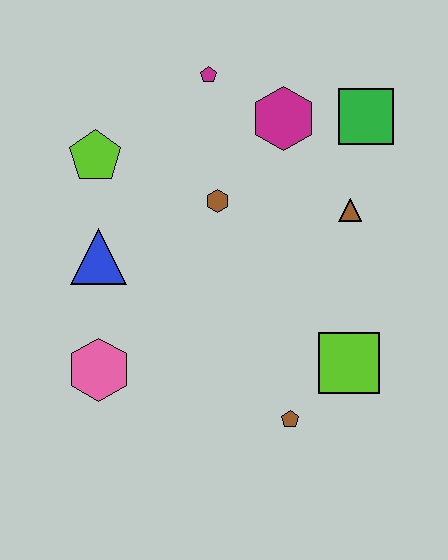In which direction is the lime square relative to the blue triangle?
The lime square is to the right of the blue triangle.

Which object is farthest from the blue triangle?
The green square is farthest from the blue triangle.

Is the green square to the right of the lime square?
Yes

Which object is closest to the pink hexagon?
The blue triangle is closest to the pink hexagon.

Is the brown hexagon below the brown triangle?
No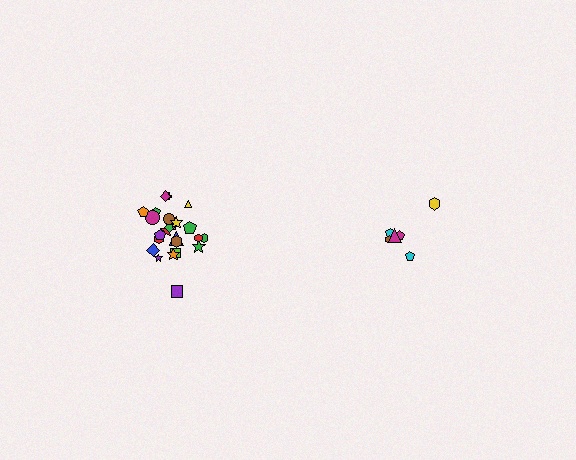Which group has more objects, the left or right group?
The left group.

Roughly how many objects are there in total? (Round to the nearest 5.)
Roughly 30 objects in total.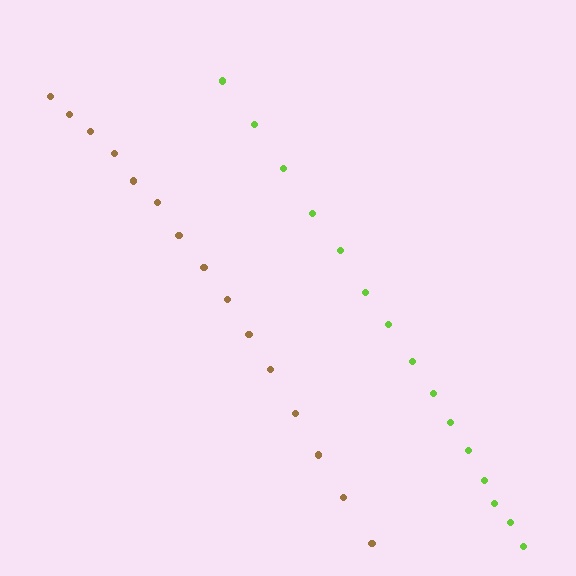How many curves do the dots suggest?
There are 2 distinct paths.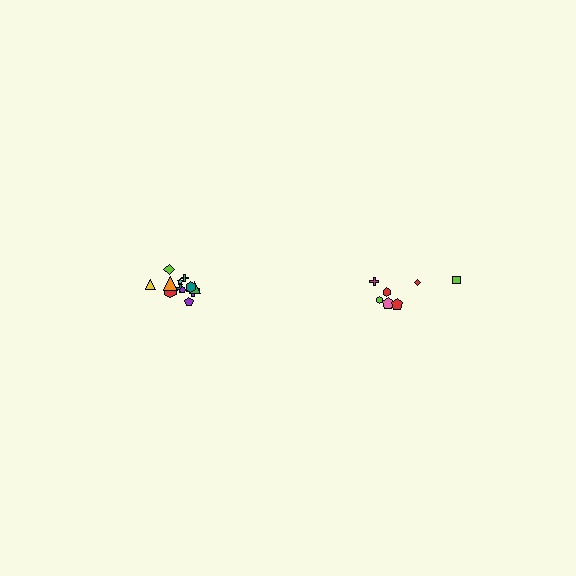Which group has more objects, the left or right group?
The left group.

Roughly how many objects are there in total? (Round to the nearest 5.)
Roughly 20 objects in total.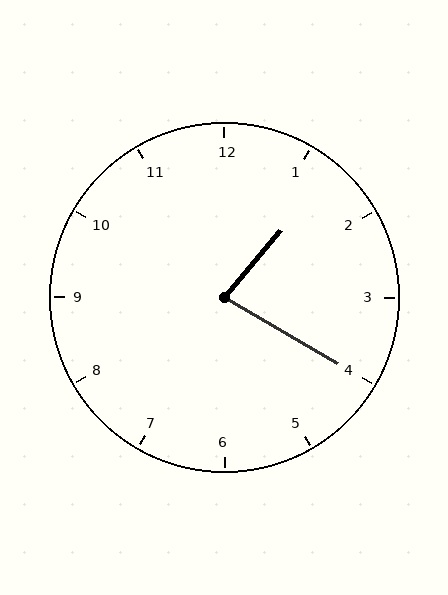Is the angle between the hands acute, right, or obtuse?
It is acute.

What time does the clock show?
1:20.